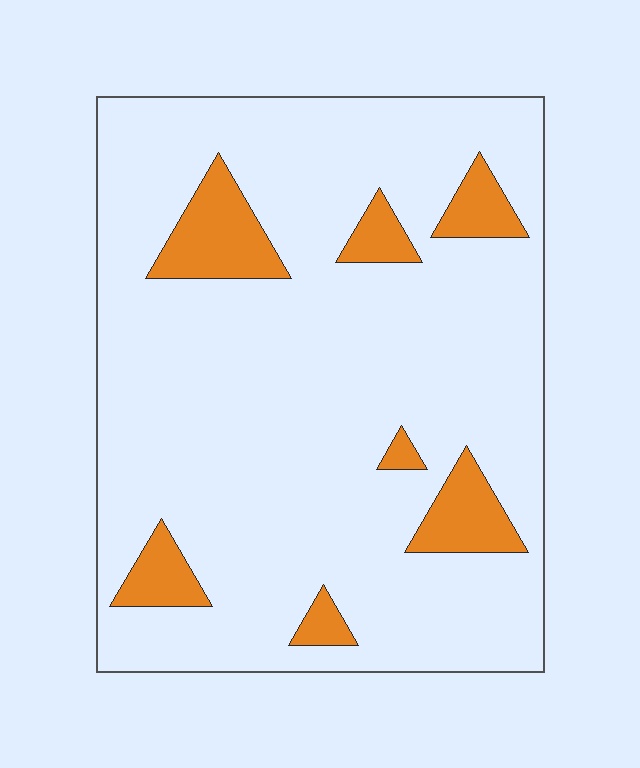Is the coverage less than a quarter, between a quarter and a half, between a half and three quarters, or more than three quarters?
Less than a quarter.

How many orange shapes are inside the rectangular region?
7.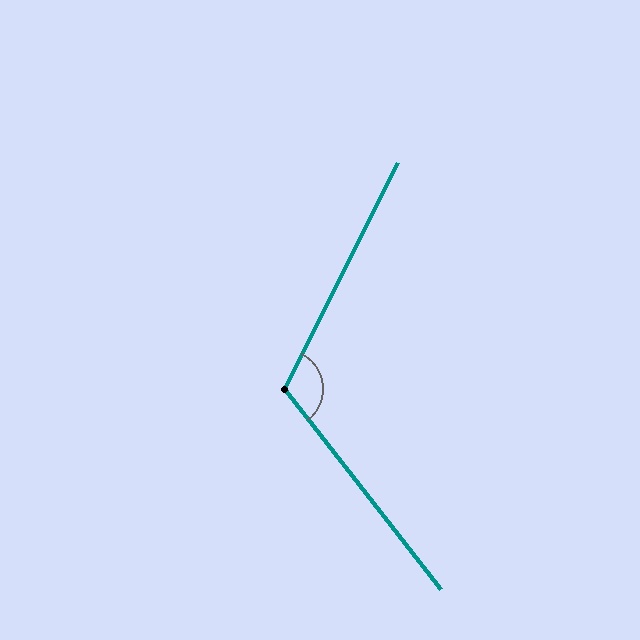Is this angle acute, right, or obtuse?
It is obtuse.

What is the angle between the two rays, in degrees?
Approximately 115 degrees.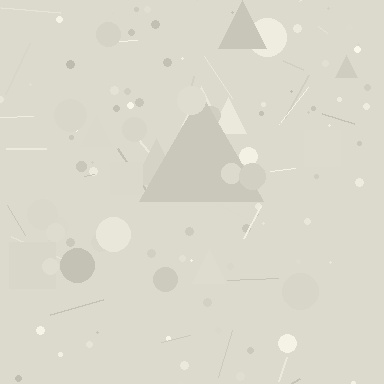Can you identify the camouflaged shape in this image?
The camouflaged shape is a triangle.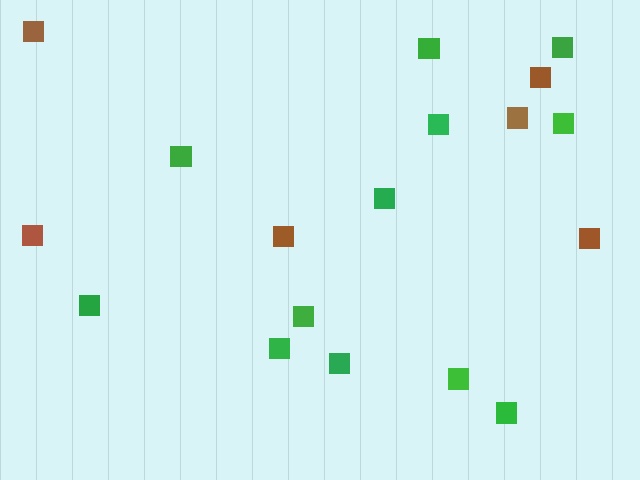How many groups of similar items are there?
There are 2 groups: one group of green squares (12) and one group of brown squares (6).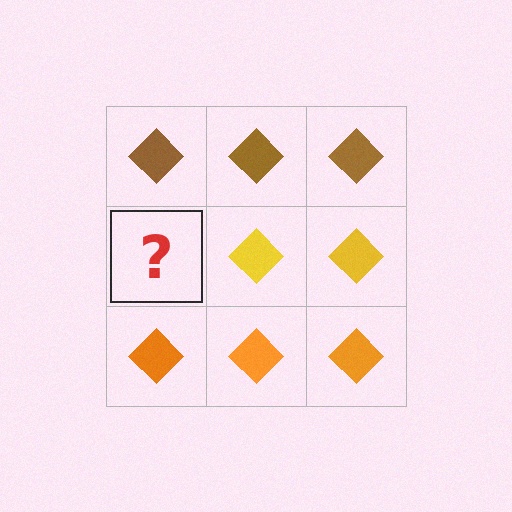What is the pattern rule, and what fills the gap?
The rule is that each row has a consistent color. The gap should be filled with a yellow diamond.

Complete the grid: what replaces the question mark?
The question mark should be replaced with a yellow diamond.